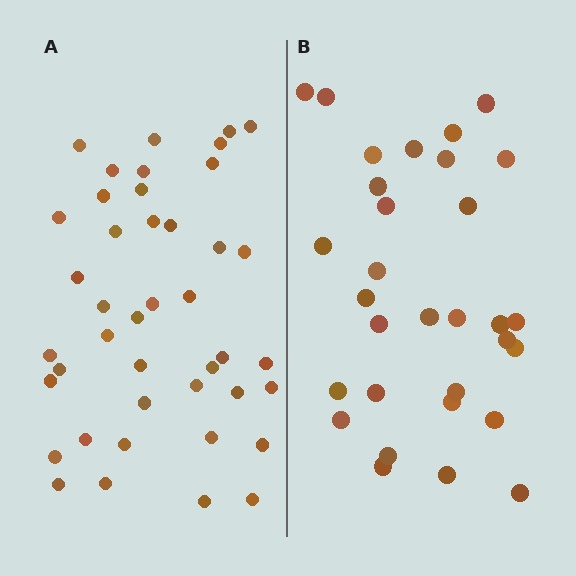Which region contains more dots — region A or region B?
Region A (the left region) has more dots.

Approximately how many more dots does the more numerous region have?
Region A has roughly 12 or so more dots than region B.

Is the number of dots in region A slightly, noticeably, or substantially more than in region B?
Region A has noticeably more, but not dramatically so. The ratio is roughly 1.4 to 1.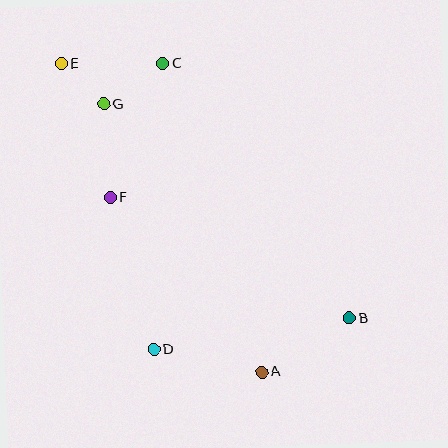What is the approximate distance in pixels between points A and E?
The distance between A and E is approximately 368 pixels.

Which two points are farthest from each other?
Points B and E are farthest from each other.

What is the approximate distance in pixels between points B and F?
The distance between B and F is approximately 268 pixels.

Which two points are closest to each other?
Points E and G are closest to each other.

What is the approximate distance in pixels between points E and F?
The distance between E and F is approximately 143 pixels.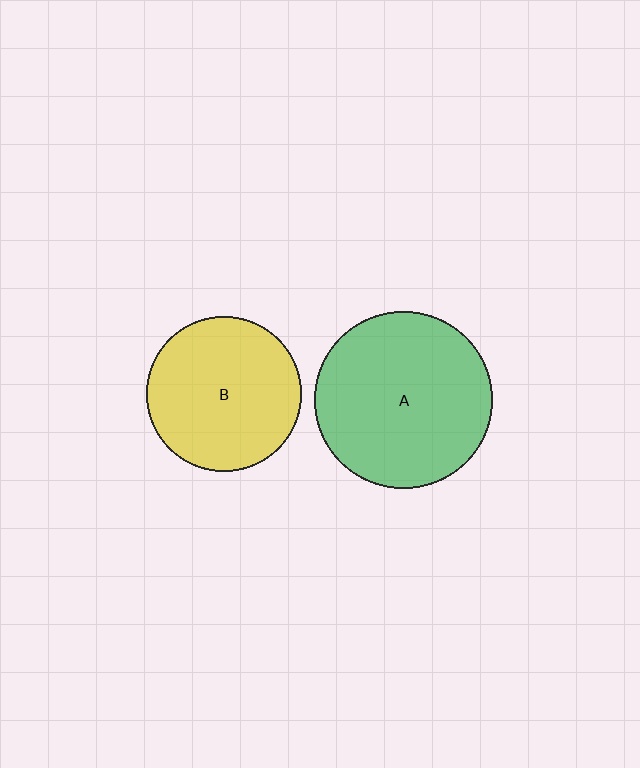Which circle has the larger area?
Circle A (green).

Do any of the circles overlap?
No, none of the circles overlap.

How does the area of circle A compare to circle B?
Approximately 1.3 times.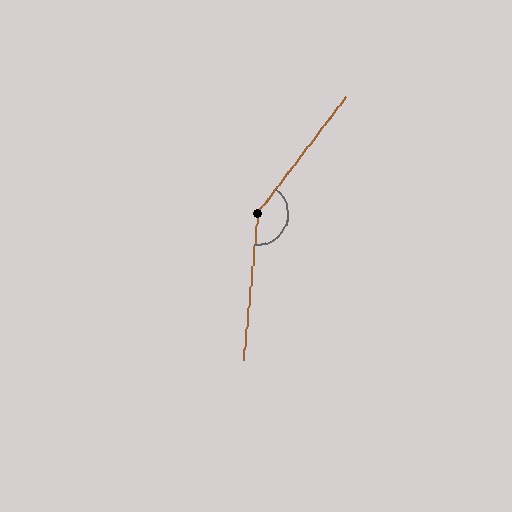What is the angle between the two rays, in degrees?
Approximately 148 degrees.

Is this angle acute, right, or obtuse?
It is obtuse.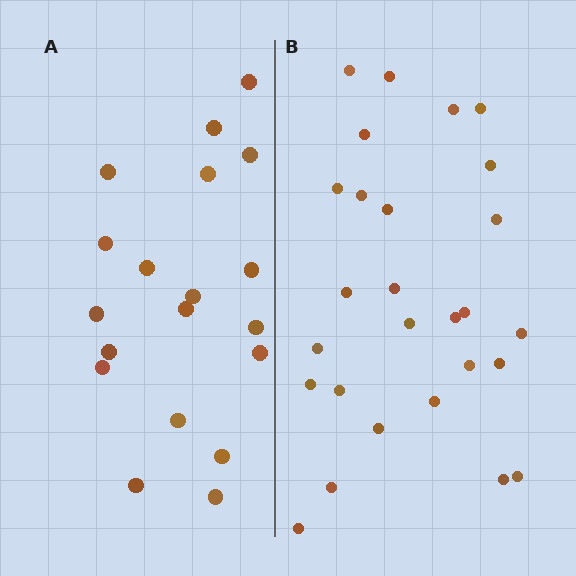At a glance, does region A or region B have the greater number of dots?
Region B (the right region) has more dots.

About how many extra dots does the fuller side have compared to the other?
Region B has roughly 8 or so more dots than region A.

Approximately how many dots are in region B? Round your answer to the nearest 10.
About 30 dots. (The exact count is 27, which rounds to 30.)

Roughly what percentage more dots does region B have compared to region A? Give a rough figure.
About 40% more.